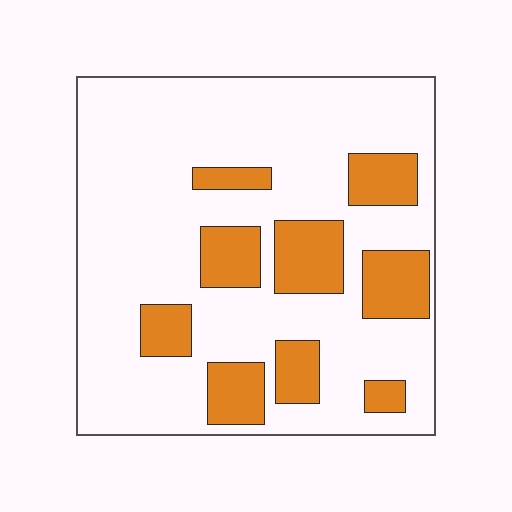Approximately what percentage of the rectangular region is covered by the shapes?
Approximately 25%.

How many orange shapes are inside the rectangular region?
9.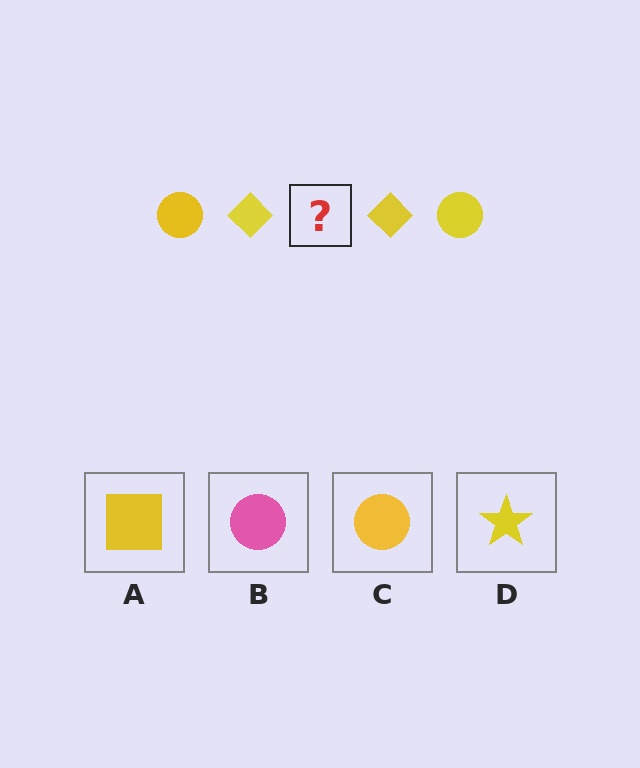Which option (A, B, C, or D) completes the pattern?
C.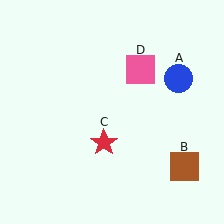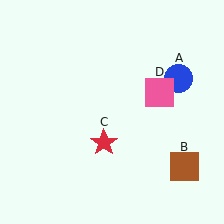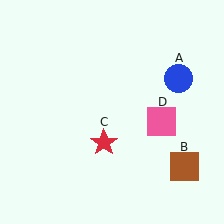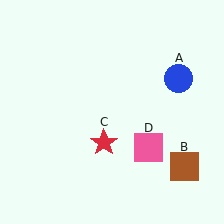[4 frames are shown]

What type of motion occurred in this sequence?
The pink square (object D) rotated clockwise around the center of the scene.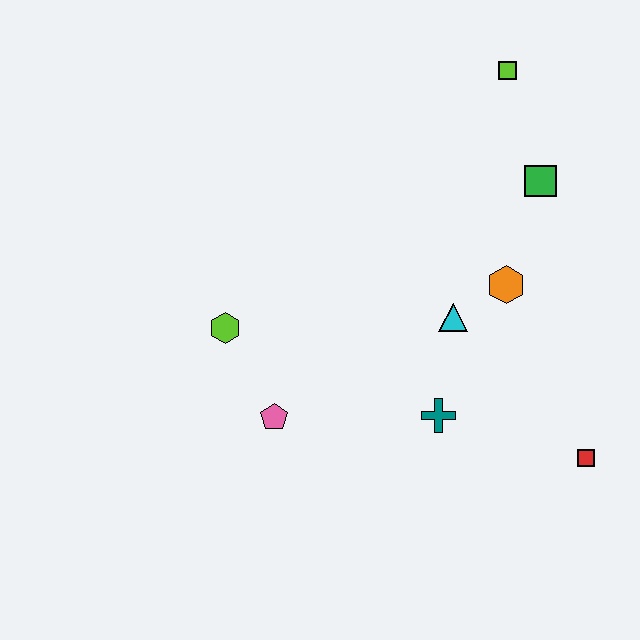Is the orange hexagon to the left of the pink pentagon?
No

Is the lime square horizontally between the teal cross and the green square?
Yes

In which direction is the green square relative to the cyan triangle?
The green square is above the cyan triangle.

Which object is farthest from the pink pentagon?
The lime square is farthest from the pink pentagon.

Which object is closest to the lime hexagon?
The pink pentagon is closest to the lime hexagon.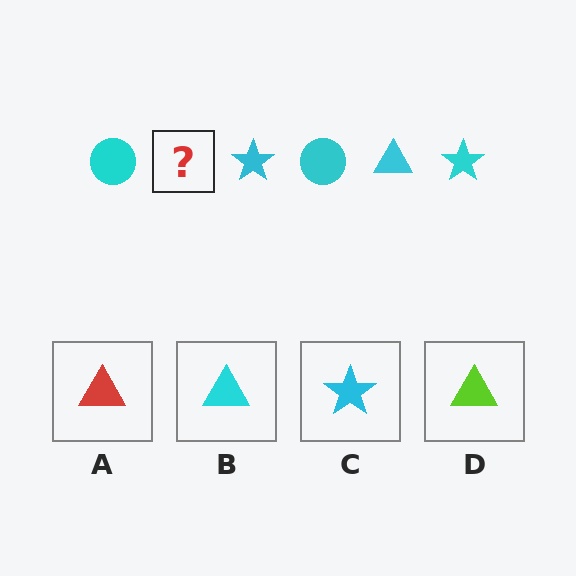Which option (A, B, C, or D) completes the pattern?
B.